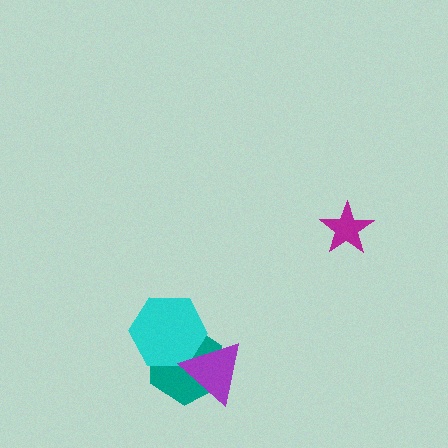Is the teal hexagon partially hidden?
Yes, it is partially covered by another shape.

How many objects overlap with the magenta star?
0 objects overlap with the magenta star.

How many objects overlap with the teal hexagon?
2 objects overlap with the teal hexagon.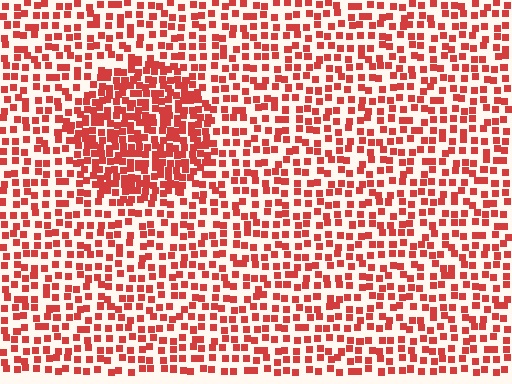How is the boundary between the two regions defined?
The boundary is defined by a change in element density (approximately 1.9x ratio). All elements are the same color, size, and shape.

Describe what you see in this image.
The image contains small red elements arranged at two different densities. A circle-shaped region is visible where the elements are more densely packed than the surrounding area.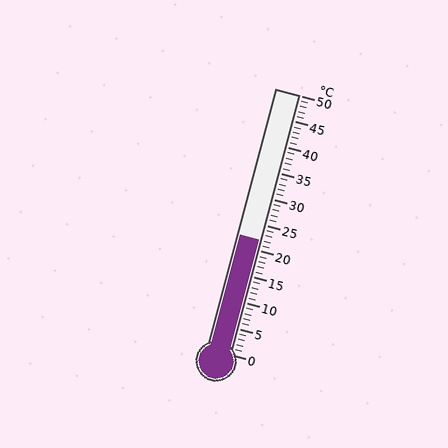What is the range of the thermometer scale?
The thermometer scale ranges from 0°C to 50°C.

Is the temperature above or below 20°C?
The temperature is above 20°C.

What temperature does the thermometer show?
The thermometer shows approximately 22°C.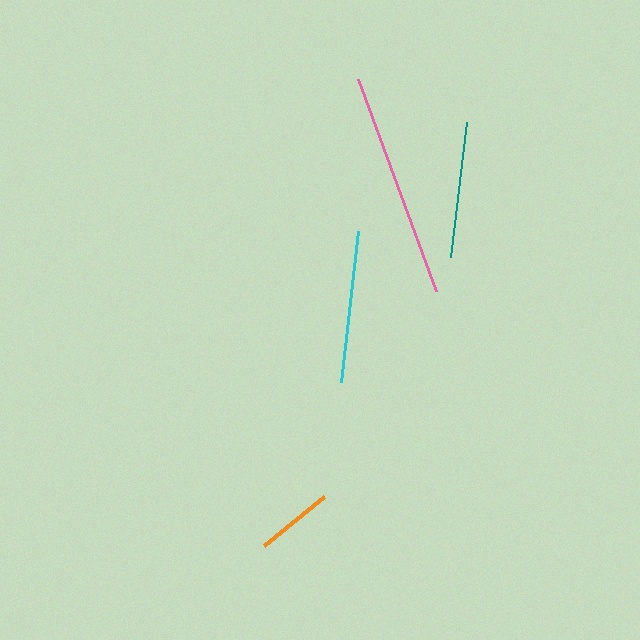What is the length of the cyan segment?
The cyan segment is approximately 152 pixels long.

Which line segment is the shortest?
The orange line is the shortest at approximately 78 pixels.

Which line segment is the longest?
The pink line is the longest at approximately 226 pixels.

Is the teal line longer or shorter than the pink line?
The pink line is longer than the teal line.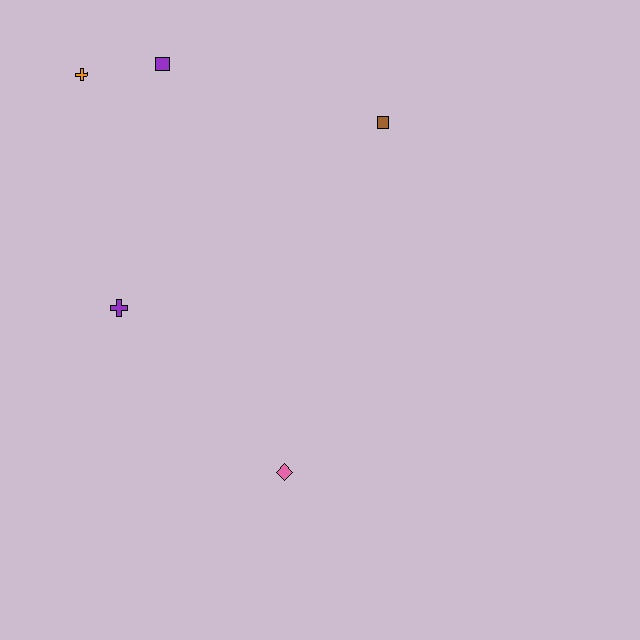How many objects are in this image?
There are 5 objects.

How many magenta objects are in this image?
There are no magenta objects.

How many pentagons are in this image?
There are no pentagons.